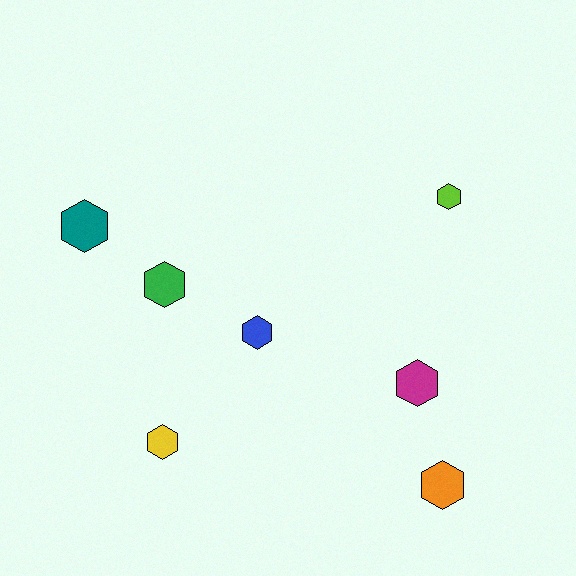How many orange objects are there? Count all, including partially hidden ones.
There is 1 orange object.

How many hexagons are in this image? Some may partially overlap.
There are 7 hexagons.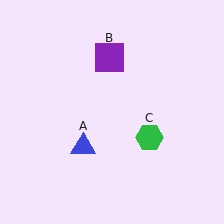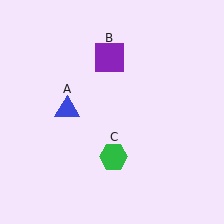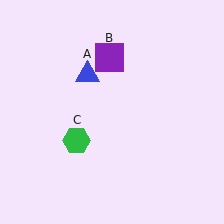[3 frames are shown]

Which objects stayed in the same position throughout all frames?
Purple square (object B) remained stationary.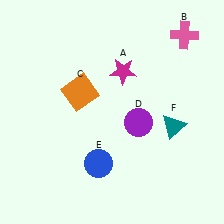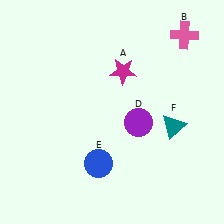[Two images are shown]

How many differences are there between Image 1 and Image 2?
There is 1 difference between the two images.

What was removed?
The orange square (C) was removed in Image 2.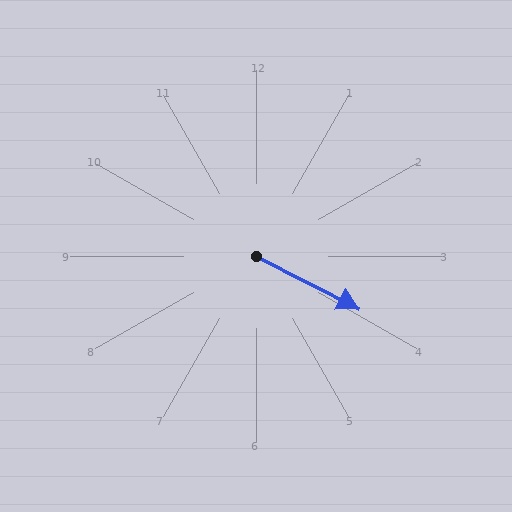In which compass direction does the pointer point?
Southeast.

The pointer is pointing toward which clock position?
Roughly 4 o'clock.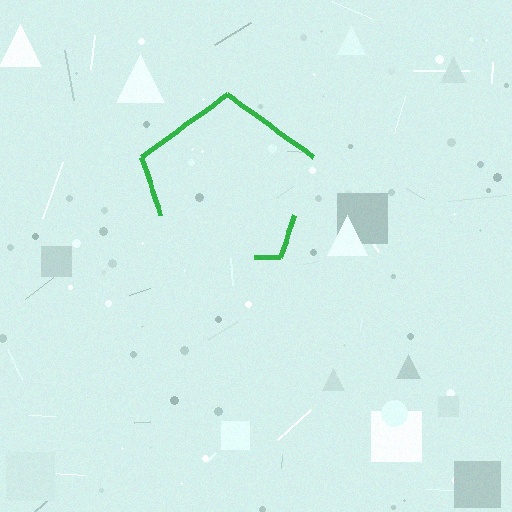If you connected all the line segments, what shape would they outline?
They would outline a pentagon.